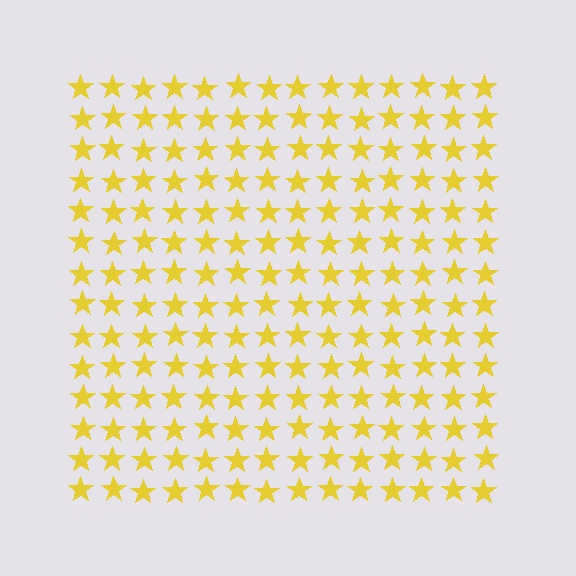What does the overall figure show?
The overall figure shows a square.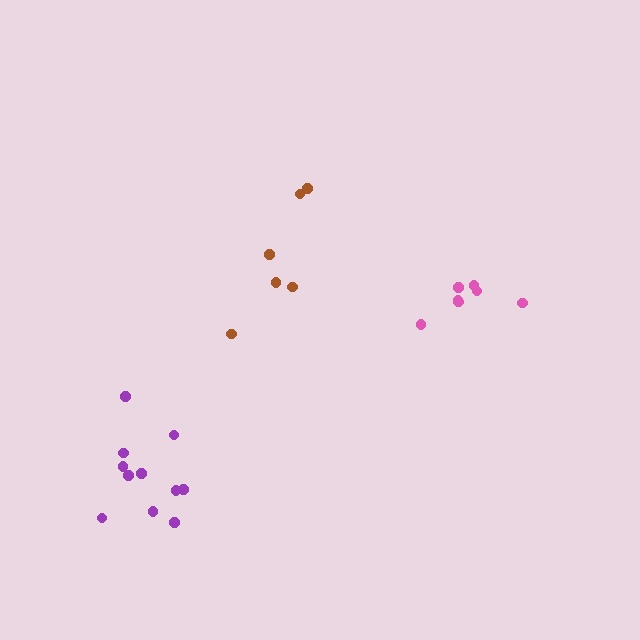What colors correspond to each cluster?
The clusters are colored: brown, pink, purple.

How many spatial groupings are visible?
There are 3 spatial groupings.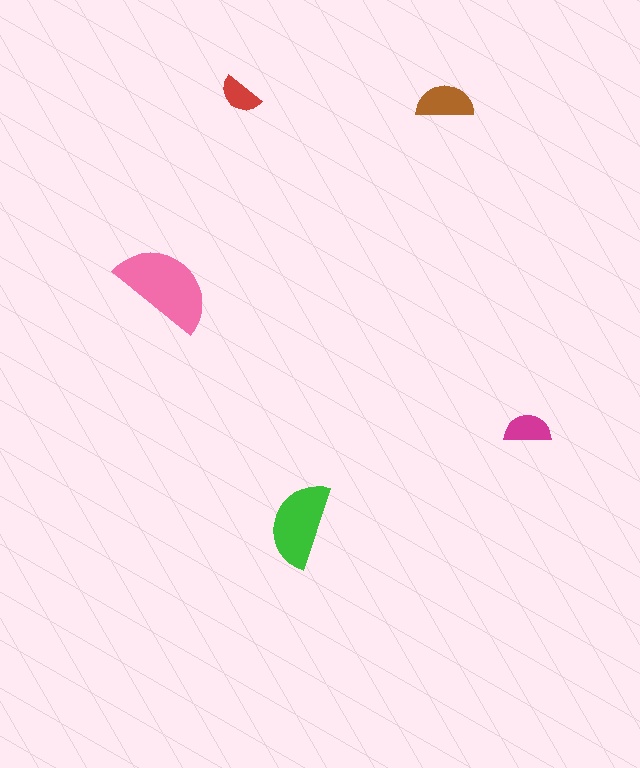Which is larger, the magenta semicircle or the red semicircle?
The magenta one.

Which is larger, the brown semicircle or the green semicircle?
The green one.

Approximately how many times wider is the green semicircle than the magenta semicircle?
About 2 times wider.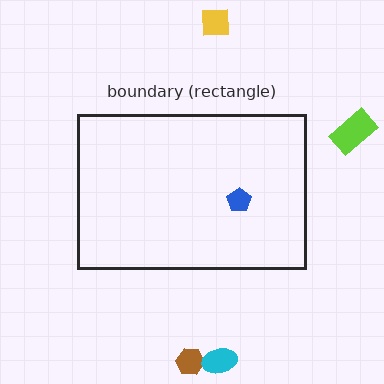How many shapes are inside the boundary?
1 inside, 4 outside.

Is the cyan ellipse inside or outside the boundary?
Outside.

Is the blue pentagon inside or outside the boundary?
Inside.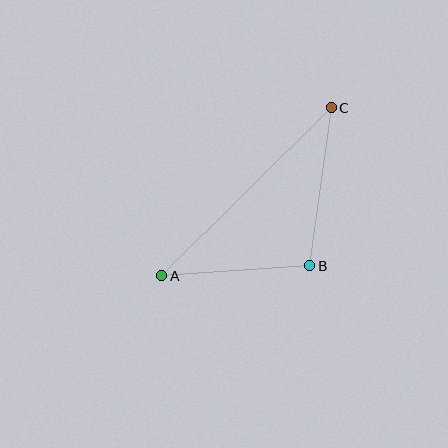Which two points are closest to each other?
Points A and B are closest to each other.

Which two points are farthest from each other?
Points A and C are farthest from each other.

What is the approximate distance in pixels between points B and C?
The distance between B and C is approximately 160 pixels.